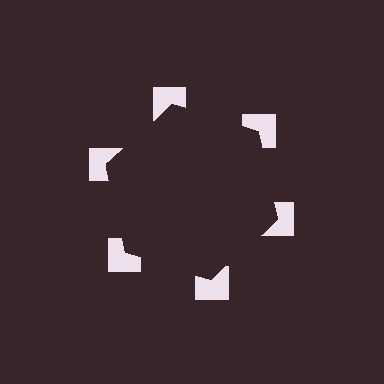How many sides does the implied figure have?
6 sides.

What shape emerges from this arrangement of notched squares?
An illusory hexagon — its edges are inferred from the aligned wedge cuts in the notched squares, not physically drawn.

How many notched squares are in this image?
There are 6 — one at each vertex of the illusory hexagon.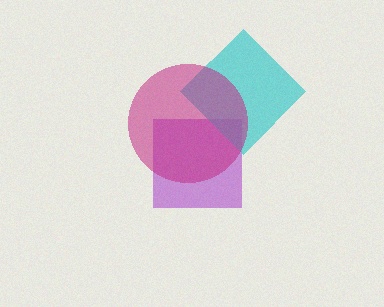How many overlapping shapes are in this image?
There are 3 overlapping shapes in the image.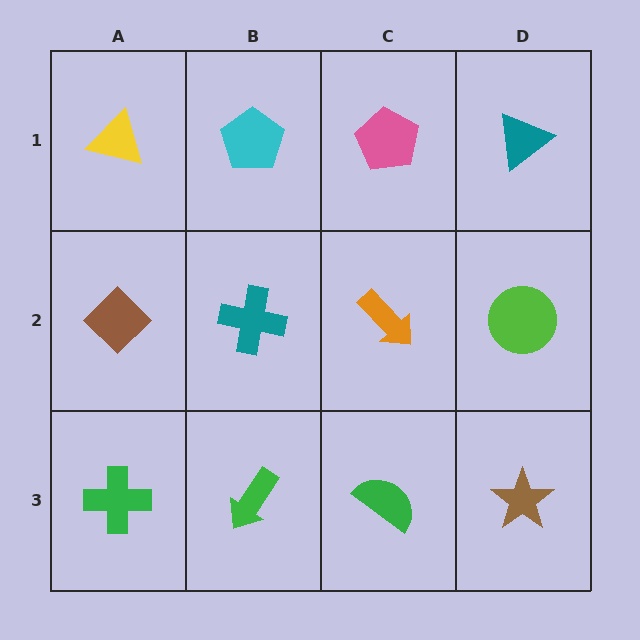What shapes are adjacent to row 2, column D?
A teal triangle (row 1, column D), a brown star (row 3, column D), an orange arrow (row 2, column C).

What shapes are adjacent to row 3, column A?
A brown diamond (row 2, column A), a green arrow (row 3, column B).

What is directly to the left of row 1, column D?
A pink pentagon.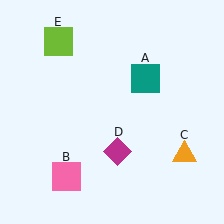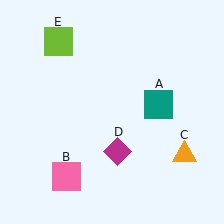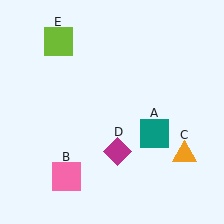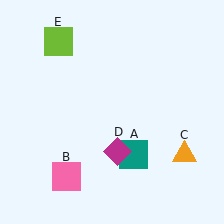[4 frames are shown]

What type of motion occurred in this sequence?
The teal square (object A) rotated clockwise around the center of the scene.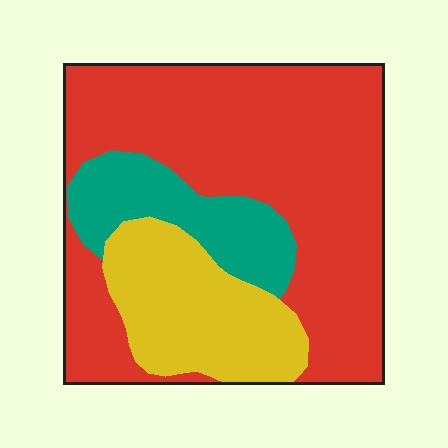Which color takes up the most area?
Red, at roughly 65%.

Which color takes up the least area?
Teal, at roughly 15%.